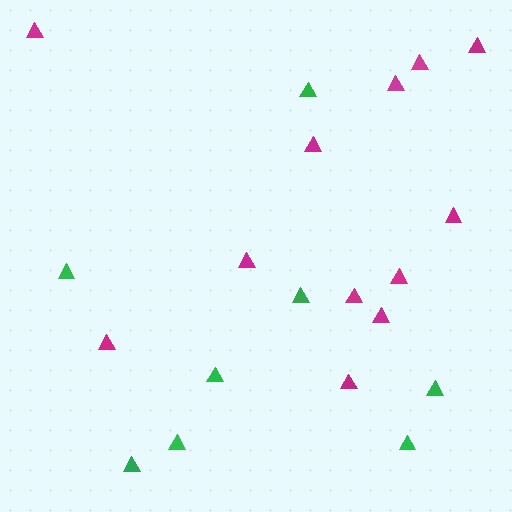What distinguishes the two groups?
There are 2 groups: one group of magenta triangles (12) and one group of green triangles (8).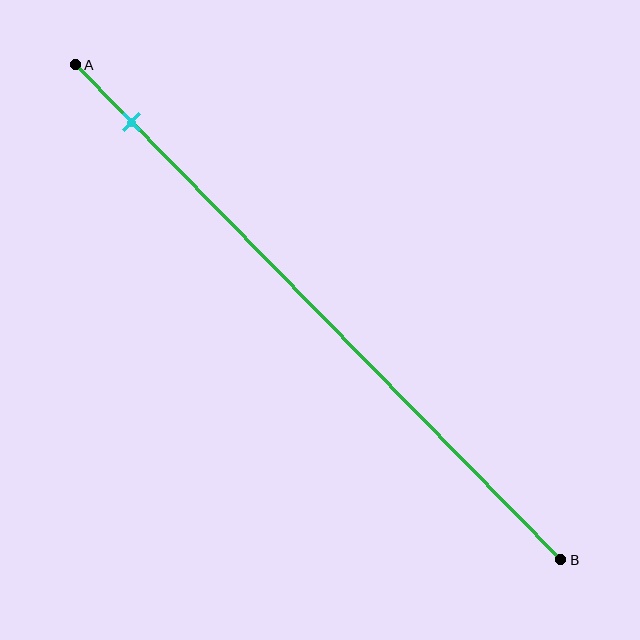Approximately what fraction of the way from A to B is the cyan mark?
The cyan mark is approximately 10% of the way from A to B.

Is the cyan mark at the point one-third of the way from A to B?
No, the mark is at about 10% from A, not at the 33% one-third point.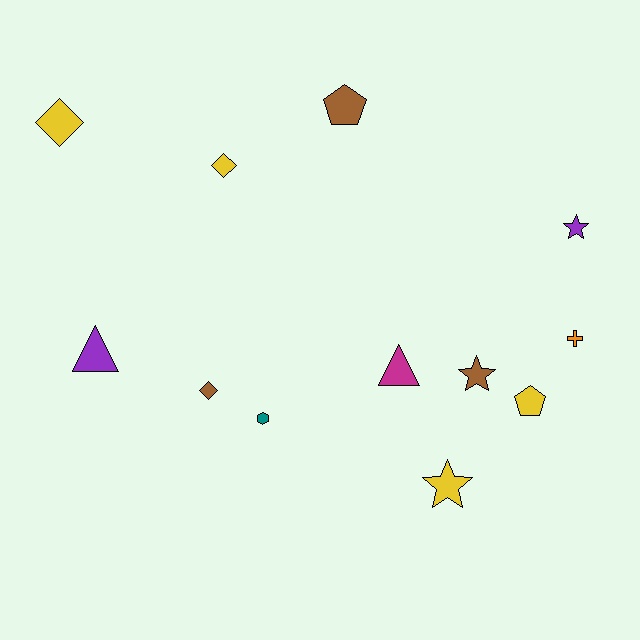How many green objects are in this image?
There are no green objects.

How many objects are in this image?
There are 12 objects.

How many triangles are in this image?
There are 2 triangles.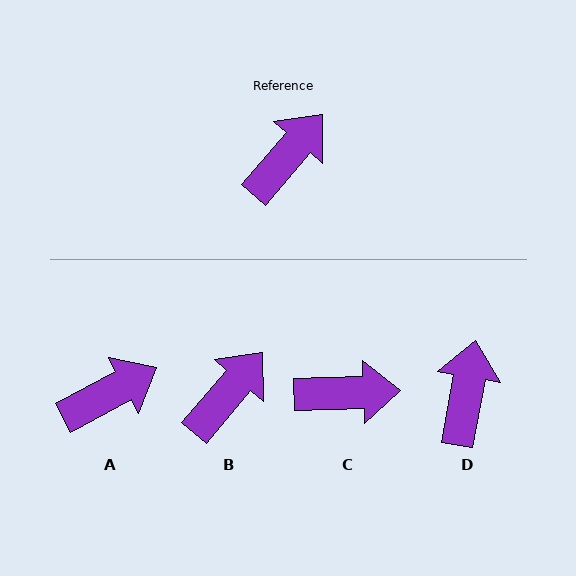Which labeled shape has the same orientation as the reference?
B.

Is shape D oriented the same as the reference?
No, it is off by about 30 degrees.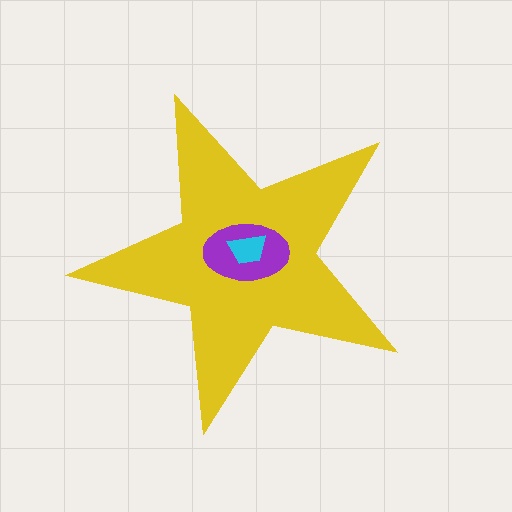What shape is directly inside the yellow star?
The purple ellipse.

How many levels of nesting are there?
3.